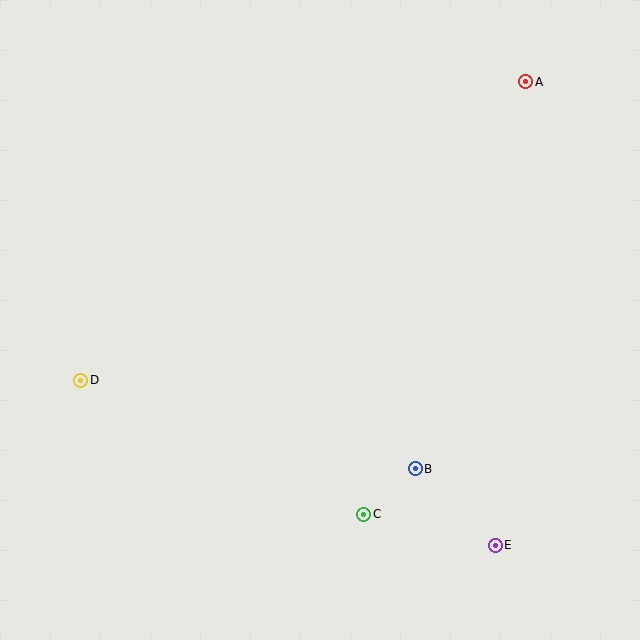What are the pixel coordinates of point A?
Point A is at (526, 82).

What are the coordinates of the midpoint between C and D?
The midpoint between C and D is at (222, 447).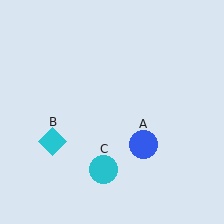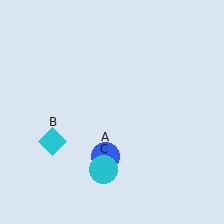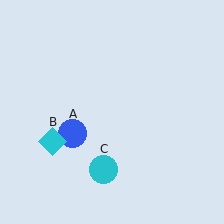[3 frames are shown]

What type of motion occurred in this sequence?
The blue circle (object A) rotated clockwise around the center of the scene.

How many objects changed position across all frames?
1 object changed position: blue circle (object A).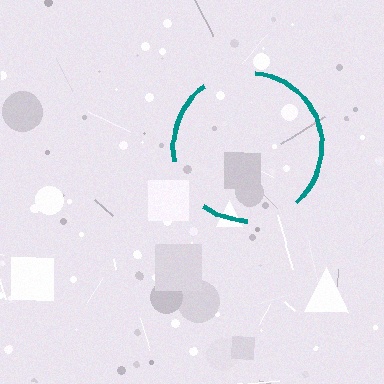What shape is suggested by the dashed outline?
The dashed outline suggests a circle.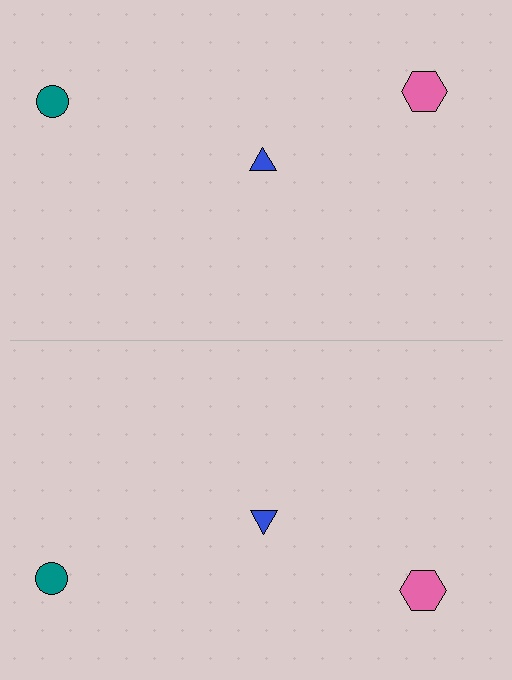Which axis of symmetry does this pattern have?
The pattern has a horizontal axis of symmetry running through the center of the image.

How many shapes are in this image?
There are 6 shapes in this image.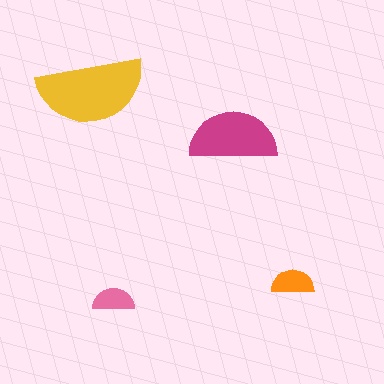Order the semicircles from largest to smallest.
the yellow one, the magenta one, the orange one, the pink one.